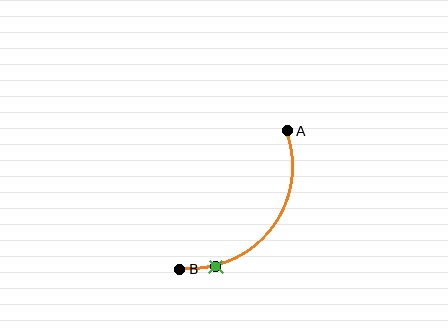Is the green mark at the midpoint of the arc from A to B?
No. The green mark lies on the arc but is closer to endpoint B. The arc midpoint would be at the point on the curve equidistant along the arc from both A and B.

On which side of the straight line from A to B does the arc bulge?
The arc bulges below and to the right of the straight line connecting A and B.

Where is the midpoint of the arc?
The arc midpoint is the point on the curve farthest from the straight line joining A and B. It sits below and to the right of that line.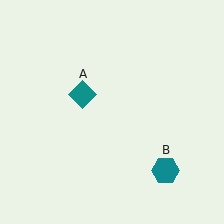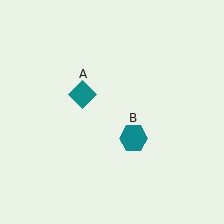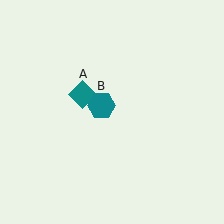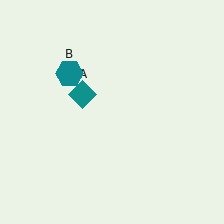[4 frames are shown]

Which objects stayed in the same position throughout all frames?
Teal diamond (object A) remained stationary.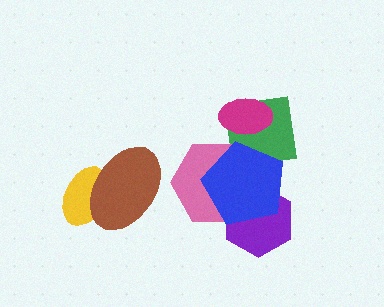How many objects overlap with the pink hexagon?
2 objects overlap with the pink hexagon.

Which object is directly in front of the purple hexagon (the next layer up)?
The pink hexagon is directly in front of the purple hexagon.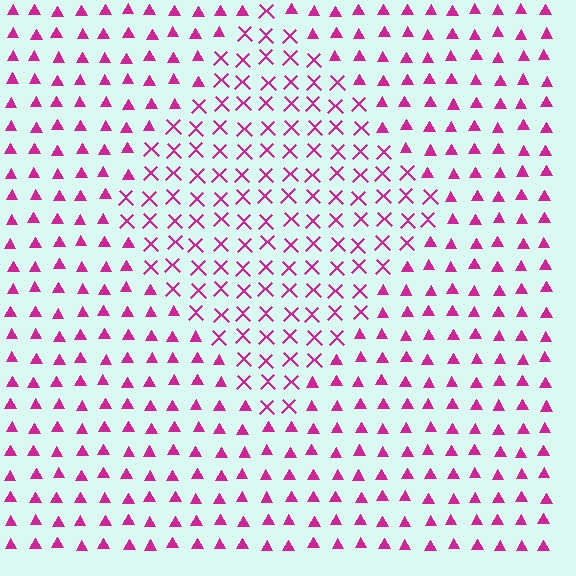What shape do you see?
I see a diamond.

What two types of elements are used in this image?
The image uses X marks inside the diamond region and triangles outside it.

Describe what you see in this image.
The image is filled with small magenta elements arranged in a uniform grid. A diamond-shaped region contains X marks, while the surrounding area contains triangles. The boundary is defined purely by the change in element shape.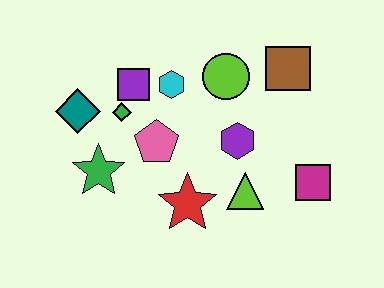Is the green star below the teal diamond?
Yes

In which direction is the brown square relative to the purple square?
The brown square is to the right of the purple square.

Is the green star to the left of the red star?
Yes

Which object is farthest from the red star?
The brown square is farthest from the red star.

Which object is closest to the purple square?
The green diamond is closest to the purple square.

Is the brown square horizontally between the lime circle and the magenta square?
Yes